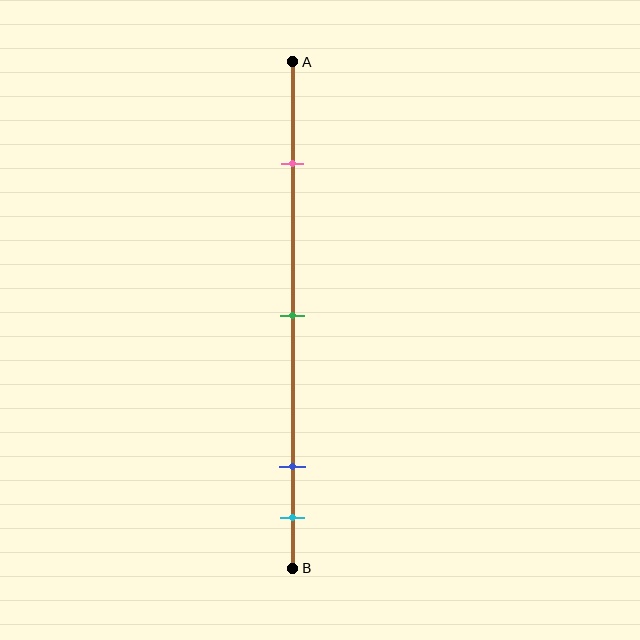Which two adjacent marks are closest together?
The blue and cyan marks are the closest adjacent pair.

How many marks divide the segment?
There are 4 marks dividing the segment.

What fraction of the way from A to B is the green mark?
The green mark is approximately 50% (0.5) of the way from A to B.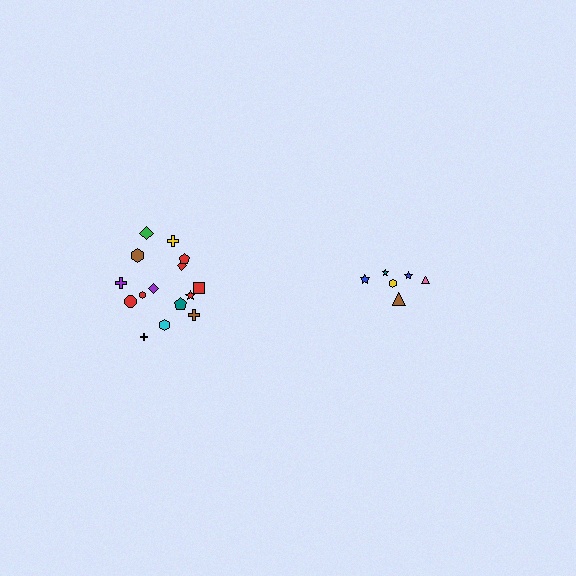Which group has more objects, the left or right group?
The left group.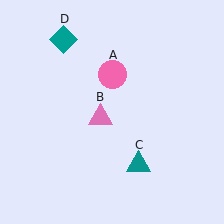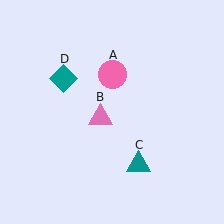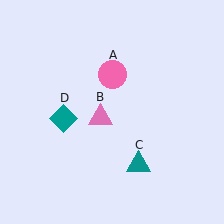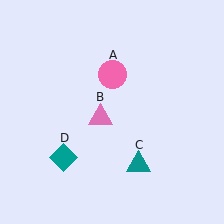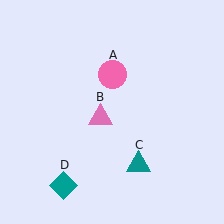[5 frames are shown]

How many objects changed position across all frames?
1 object changed position: teal diamond (object D).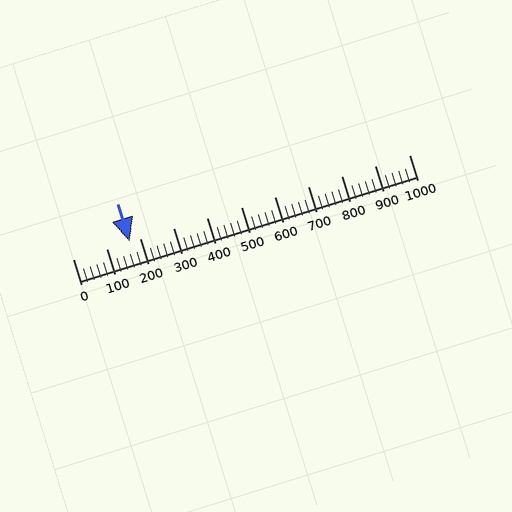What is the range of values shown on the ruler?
The ruler shows values from 0 to 1000.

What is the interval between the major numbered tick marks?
The major tick marks are spaced 100 units apart.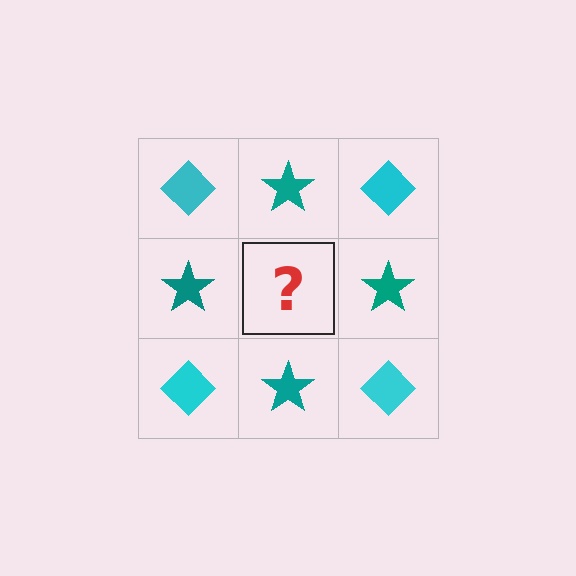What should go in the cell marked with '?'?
The missing cell should contain a cyan diamond.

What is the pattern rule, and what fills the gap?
The rule is that it alternates cyan diamond and teal star in a checkerboard pattern. The gap should be filled with a cyan diamond.